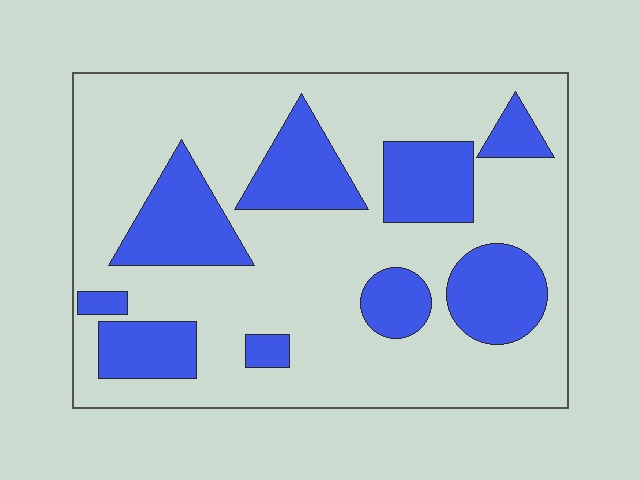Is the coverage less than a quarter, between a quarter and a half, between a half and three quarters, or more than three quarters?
Between a quarter and a half.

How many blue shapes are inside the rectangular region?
9.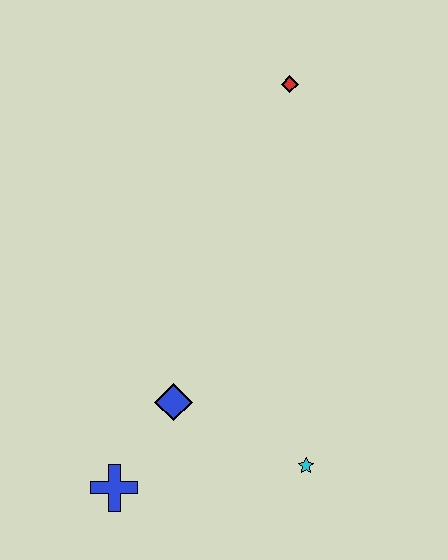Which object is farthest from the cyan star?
The red diamond is farthest from the cyan star.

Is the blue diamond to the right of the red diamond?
No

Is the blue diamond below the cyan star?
No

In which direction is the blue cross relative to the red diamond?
The blue cross is below the red diamond.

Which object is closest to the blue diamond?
The blue cross is closest to the blue diamond.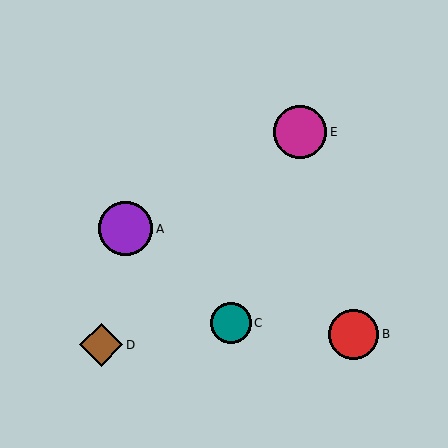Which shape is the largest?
The purple circle (labeled A) is the largest.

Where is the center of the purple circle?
The center of the purple circle is at (126, 229).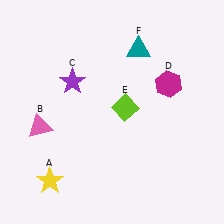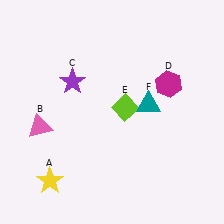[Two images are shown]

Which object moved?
The teal triangle (F) moved down.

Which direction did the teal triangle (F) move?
The teal triangle (F) moved down.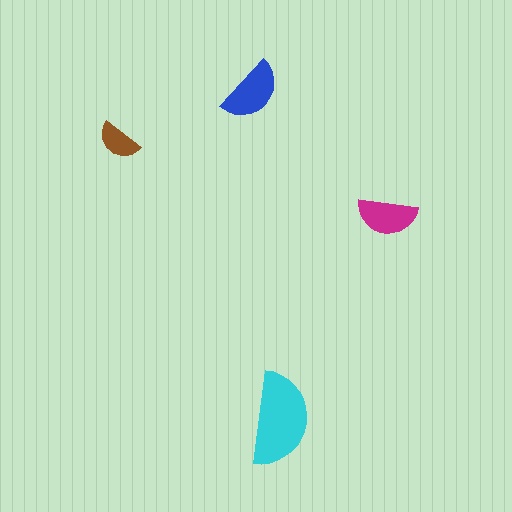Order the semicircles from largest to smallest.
the cyan one, the blue one, the magenta one, the brown one.